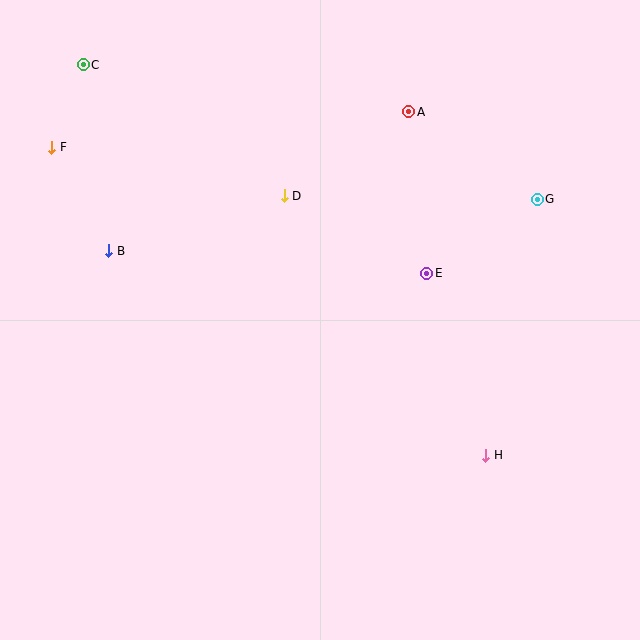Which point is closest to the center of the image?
Point E at (427, 273) is closest to the center.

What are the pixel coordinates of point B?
Point B is at (109, 251).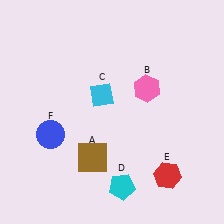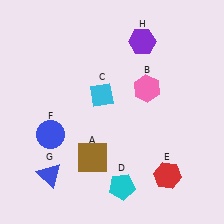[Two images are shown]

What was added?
A blue triangle (G), a purple hexagon (H) were added in Image 2.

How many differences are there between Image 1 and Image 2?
There are 2 differences between the two images.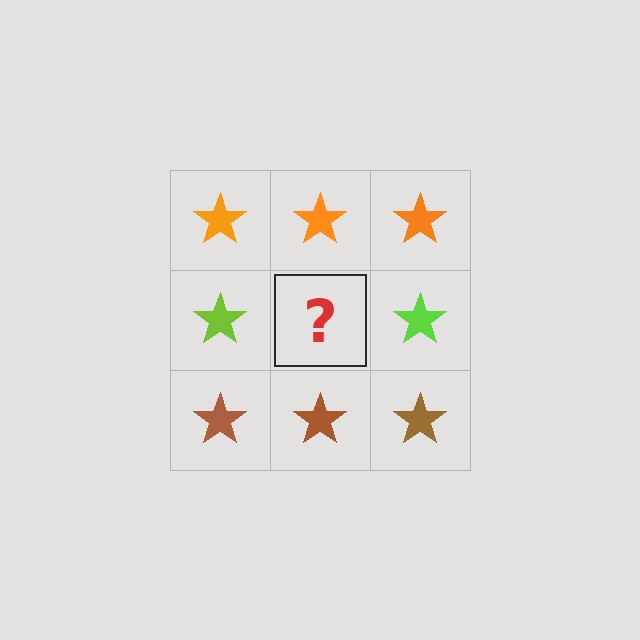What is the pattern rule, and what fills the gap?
The rule is that each row has a consistent color. The gap should be filled with a lime star.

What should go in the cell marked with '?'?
The missing cell should contain a lime star.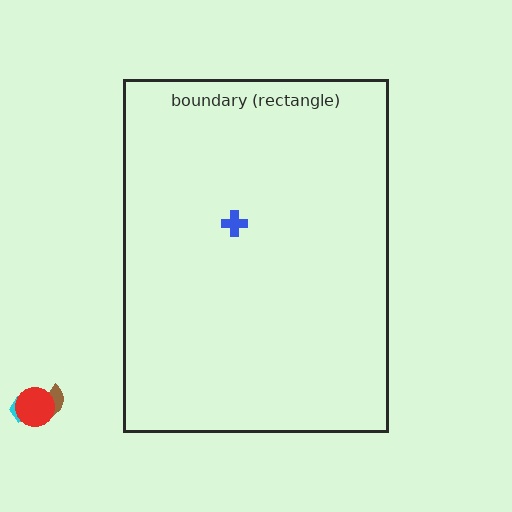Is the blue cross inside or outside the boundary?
Inside.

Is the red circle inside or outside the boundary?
Outside.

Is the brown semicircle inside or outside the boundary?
Outside.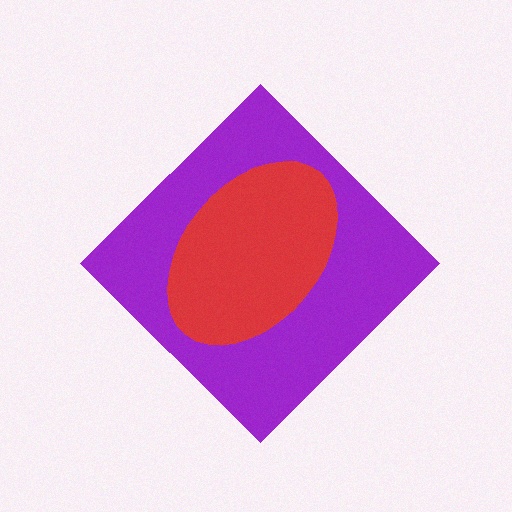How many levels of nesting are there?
2.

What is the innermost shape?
The red ellipse.